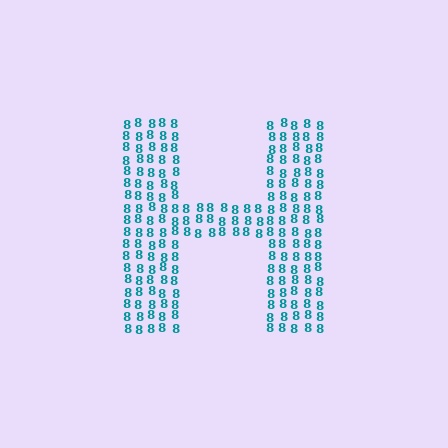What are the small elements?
The small elements are digit 8's.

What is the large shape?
The large shape is the letter H.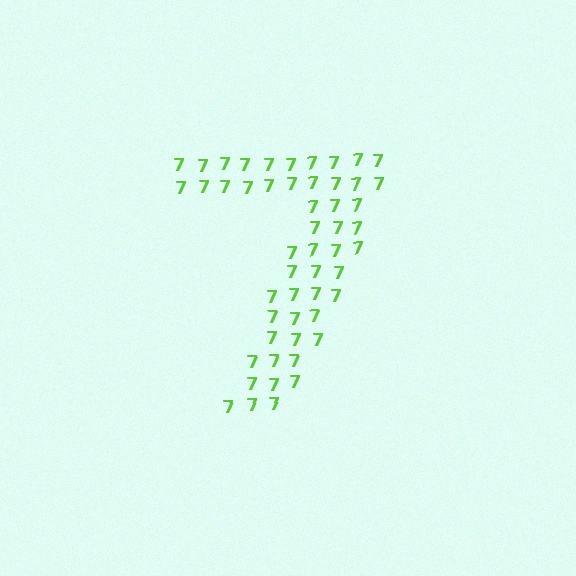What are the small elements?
The small elements are digit 7's.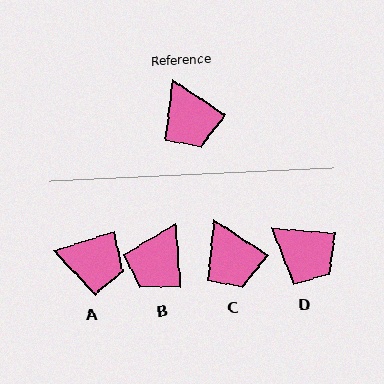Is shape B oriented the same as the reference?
No, it is off by about 53 degrees.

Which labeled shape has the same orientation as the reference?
C.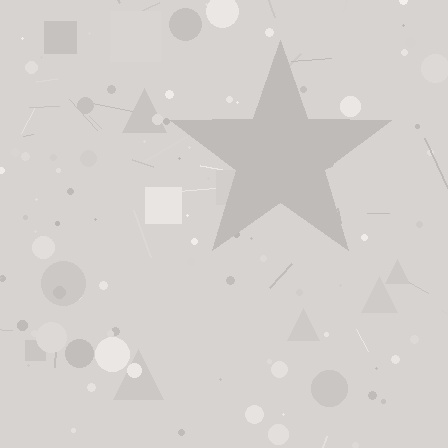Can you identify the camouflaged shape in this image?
The camouflaged shape is a star.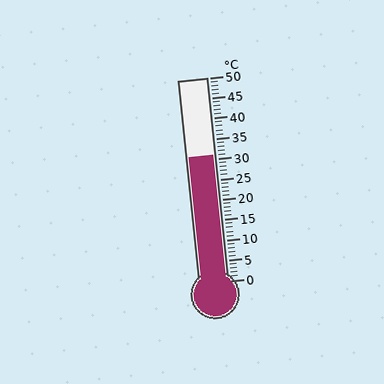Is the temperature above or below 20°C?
The temperature is above 20°C.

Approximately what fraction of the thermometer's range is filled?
The thermometer is filled to approximately 60% of its range.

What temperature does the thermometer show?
The thermometer shows approximately 31°C.